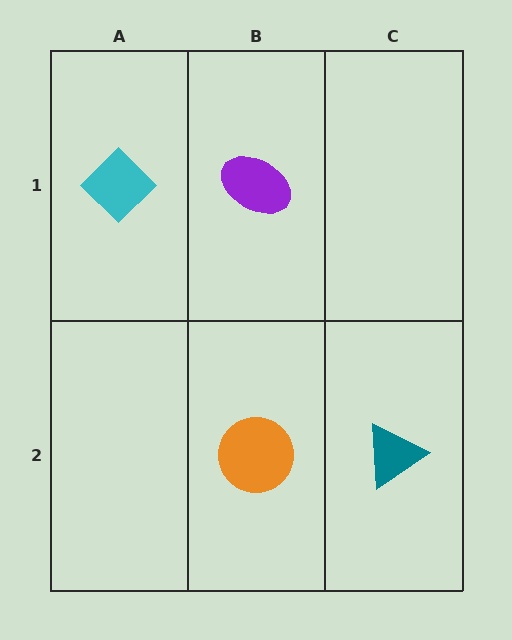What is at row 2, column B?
An orange circle.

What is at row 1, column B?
A purple ellipse.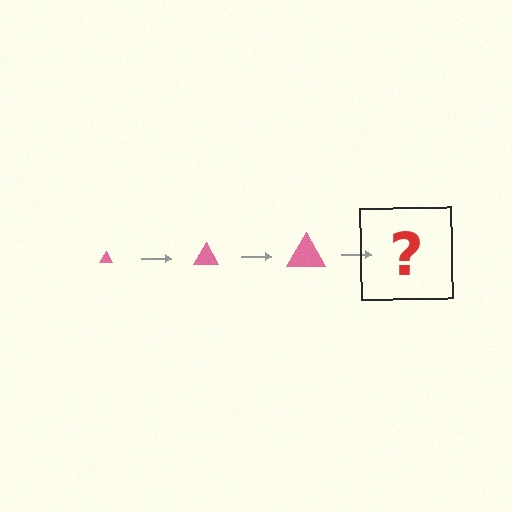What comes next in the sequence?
The next element should be a pink triangle, larger than the previous one.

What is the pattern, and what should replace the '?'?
The pattern is that the triangle gets progressively larger each step. The '?' should be a pink triangle, larger than the previous one.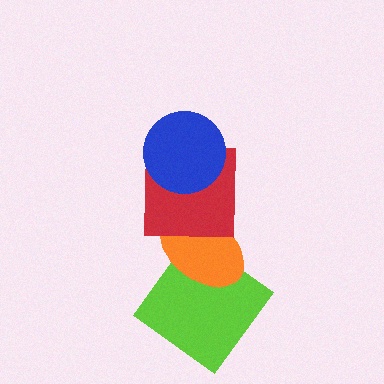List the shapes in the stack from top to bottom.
From top to bottom: the blue circle, the red square, the orange ellipse, the lime diamond.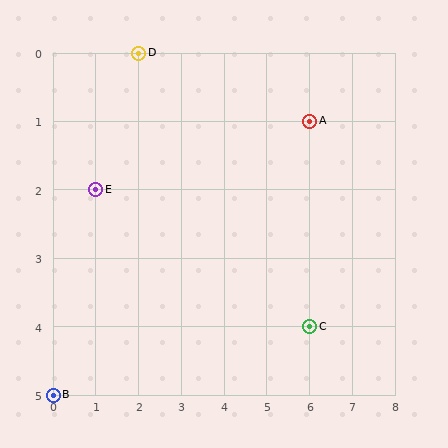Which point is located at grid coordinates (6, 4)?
Point C is at (6, 4).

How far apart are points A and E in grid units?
Points A and E are 5 columns and 1 row apart (about 5.1 grid units diagonally).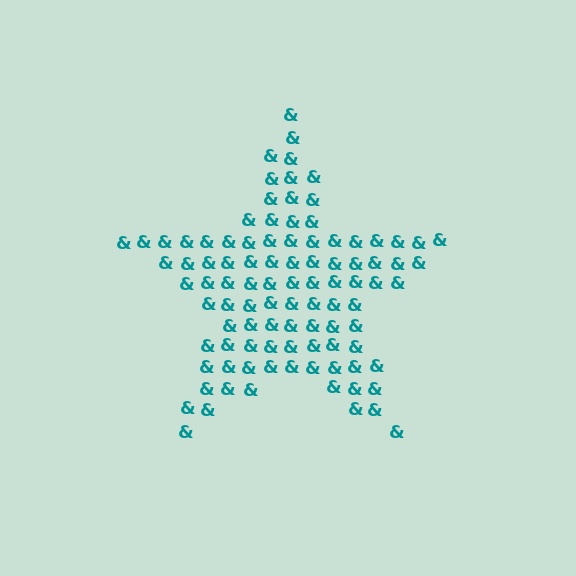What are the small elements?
The small elements are ampersands.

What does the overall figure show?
The overall figure shows a star.